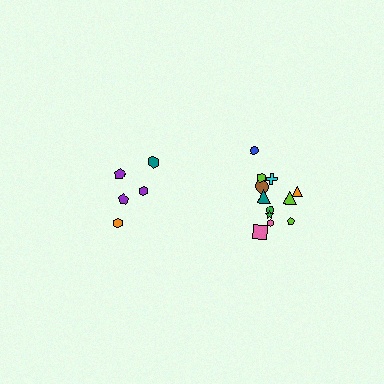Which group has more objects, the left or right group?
The right group.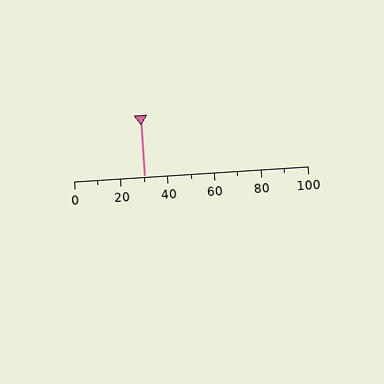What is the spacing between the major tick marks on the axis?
The major ticks are spaced 20 apart.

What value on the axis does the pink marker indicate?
The marker indicates approximately 30.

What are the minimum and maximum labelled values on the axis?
The axis runs from 0 to 100.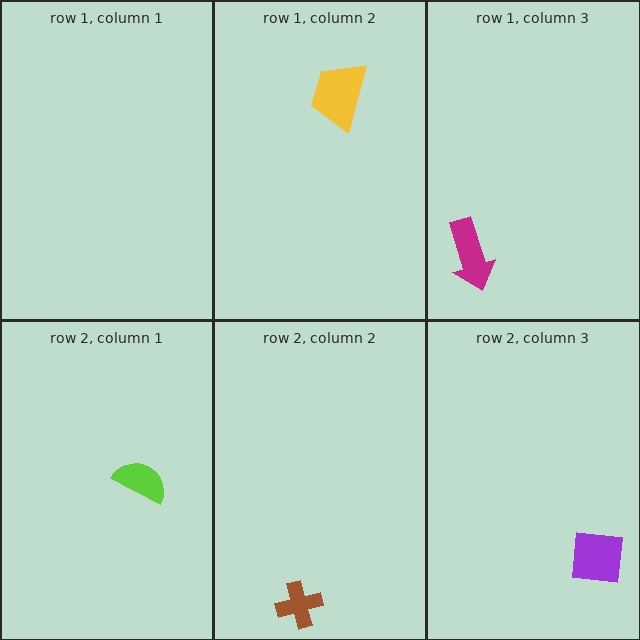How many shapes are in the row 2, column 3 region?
1.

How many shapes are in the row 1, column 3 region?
1.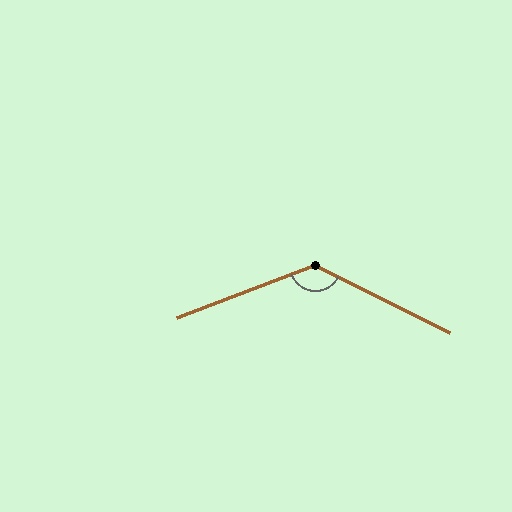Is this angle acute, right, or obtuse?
It is obtuse.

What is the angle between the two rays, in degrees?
Approximately 132 degrees.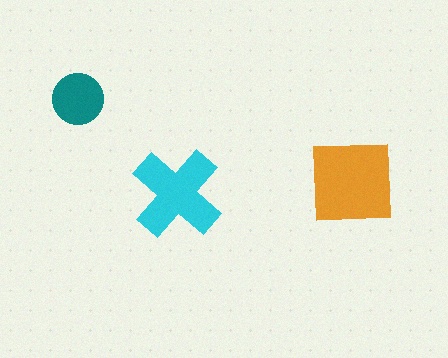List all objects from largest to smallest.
The orange square, the cyan cross, the teal circle.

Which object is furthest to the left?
The teal circle is leftmost.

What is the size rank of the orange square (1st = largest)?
1st.